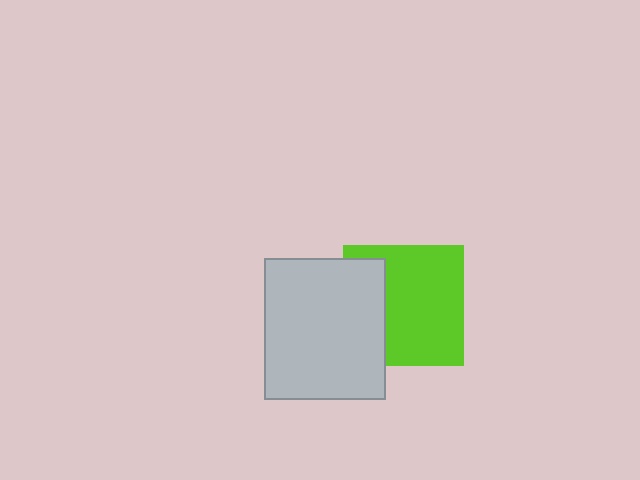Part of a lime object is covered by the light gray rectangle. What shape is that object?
It is a square.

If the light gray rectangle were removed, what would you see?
You would see the complete lime square.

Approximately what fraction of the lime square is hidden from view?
Roughly 31% of the lime square is hidden behind the light gray rectangle.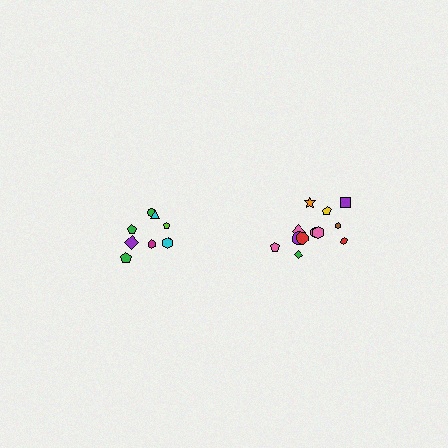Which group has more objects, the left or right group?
The right group.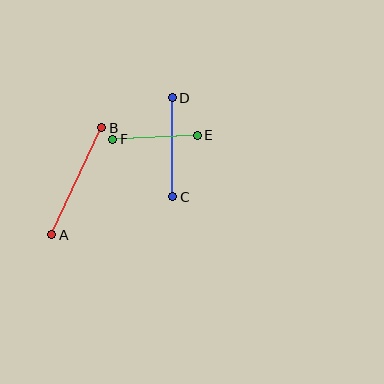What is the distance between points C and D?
The distance is approximately 99 pixels.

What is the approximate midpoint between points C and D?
The midpoint is at approximately (172, 147) pixels.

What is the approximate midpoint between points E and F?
The midpoint is at approximately (155, 137) pixels.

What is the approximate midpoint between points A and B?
The midpoint is at approximately (77, 181) pixels.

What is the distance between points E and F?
The distance is approximately 84 pixels.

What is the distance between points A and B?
The distance is approximately 118 pixels.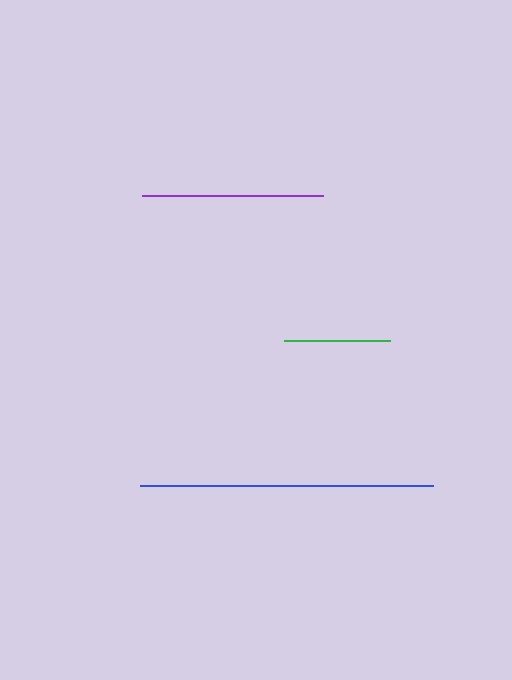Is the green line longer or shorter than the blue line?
The blue line is longer than the green line.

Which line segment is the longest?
The blue line is the longest at approximately 293 pixels.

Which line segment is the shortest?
The green line is the shortest at approximately 106 pixels.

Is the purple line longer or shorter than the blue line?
The blue line is longer than the purple line.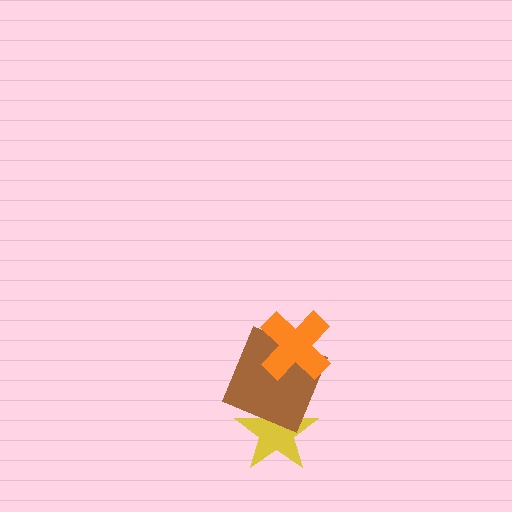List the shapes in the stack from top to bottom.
From top to bottom: the orange cross, the brown square, the yellow star.